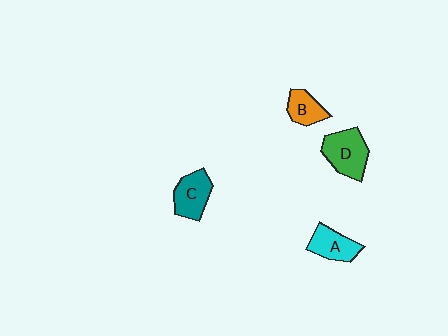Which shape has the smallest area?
Shape B (orange).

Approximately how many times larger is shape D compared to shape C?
Approximately 1.2 times.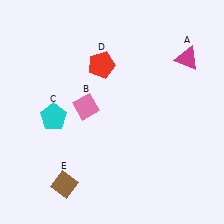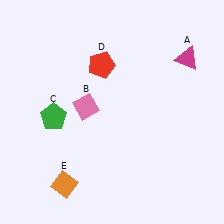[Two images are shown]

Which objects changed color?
C changed from cyan to green. E changed from brown to orange.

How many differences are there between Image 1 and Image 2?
There are 2 differences between the two images.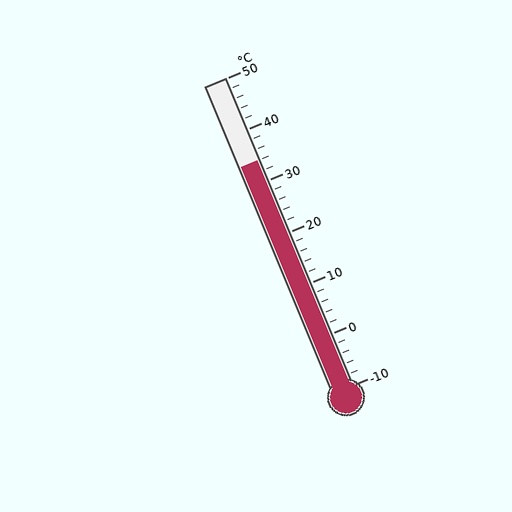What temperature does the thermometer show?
The thermometer shows approximately 34°C.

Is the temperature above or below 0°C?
The temperature is above 0°C.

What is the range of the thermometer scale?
The thermometer scale ranges from -10°C to 50°C.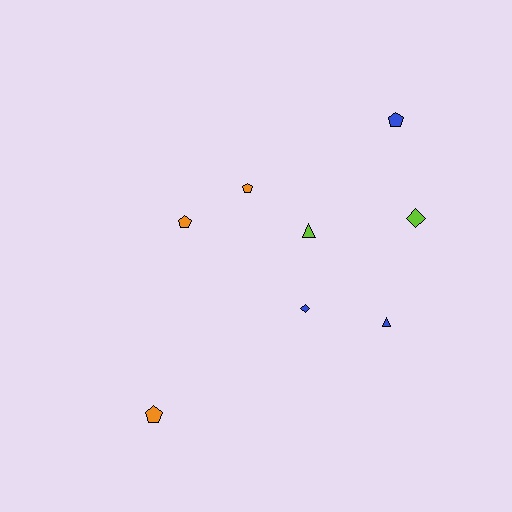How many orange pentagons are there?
There are 3 orange pentagons.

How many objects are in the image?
There are 8 objects.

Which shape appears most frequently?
Pentagon, with 4 objects.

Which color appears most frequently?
Blue, with 3 objects.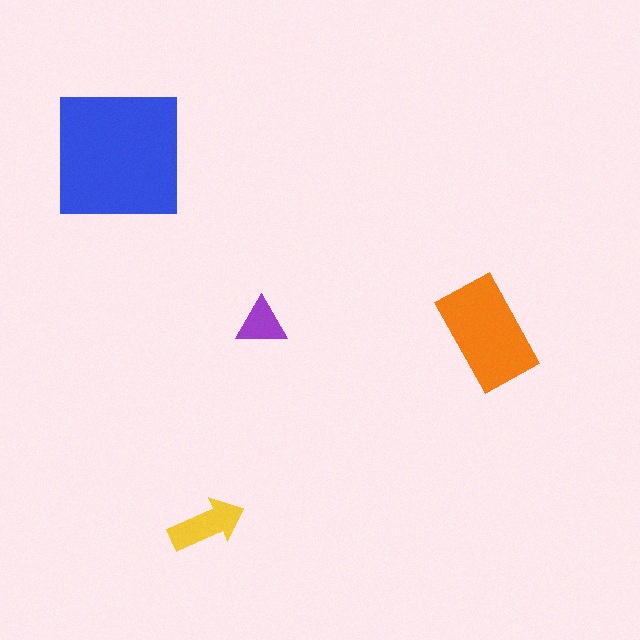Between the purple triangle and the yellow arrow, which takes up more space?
The yellow arrow.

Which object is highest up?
The blue square is topmost.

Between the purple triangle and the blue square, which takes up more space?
The blue square.